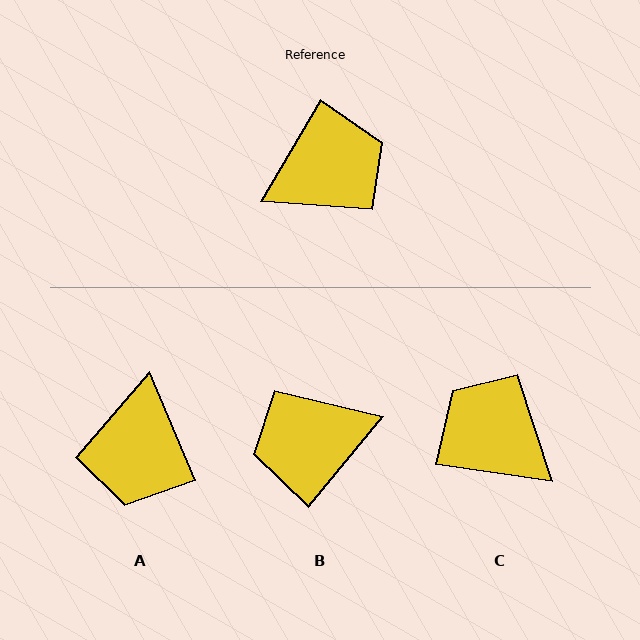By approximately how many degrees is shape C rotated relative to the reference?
Approximately 112 degrees counter-clockwise.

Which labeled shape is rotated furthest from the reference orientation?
B, about 171 degrees away.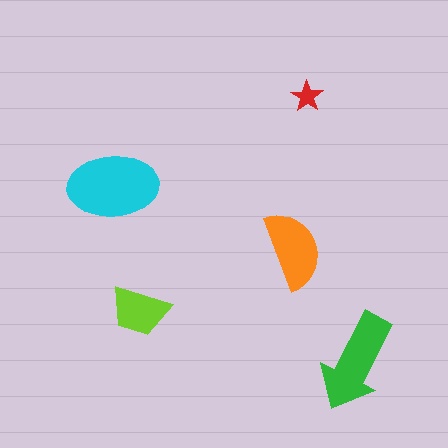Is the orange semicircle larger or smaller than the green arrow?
Smaller.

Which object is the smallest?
The red star.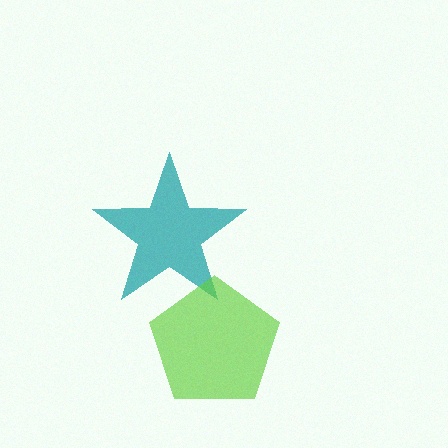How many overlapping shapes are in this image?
There are 2 overlapping shapes in the image.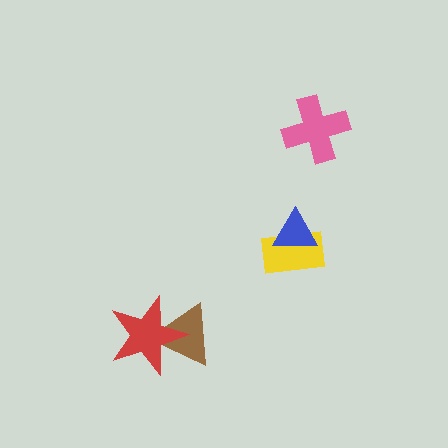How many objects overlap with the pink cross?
0 objects overlap with the pink cross.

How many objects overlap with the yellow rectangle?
1 object overlaps with the yellow rectangle.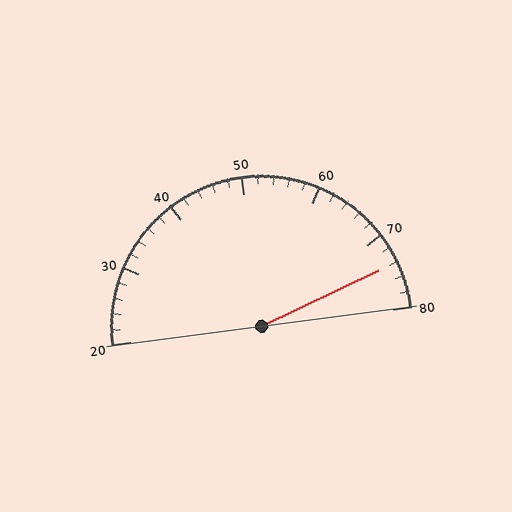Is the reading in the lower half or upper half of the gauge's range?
The reading is in the upper half of the range (20 to 80).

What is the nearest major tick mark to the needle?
The nearest major tick mark is 70.